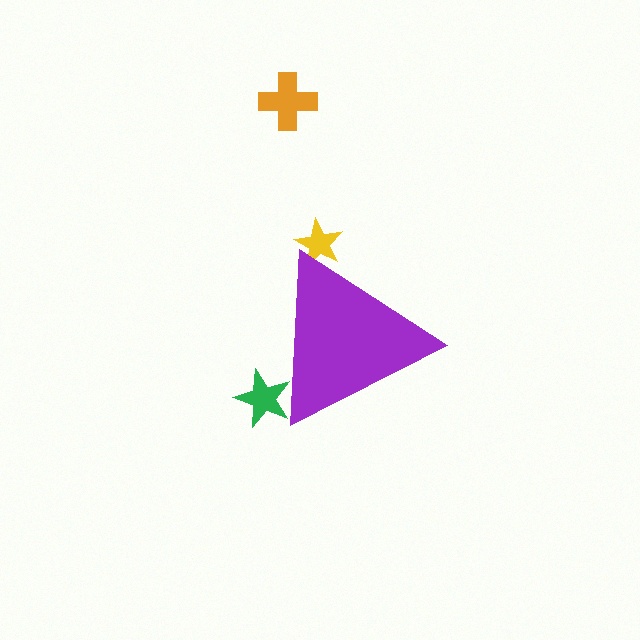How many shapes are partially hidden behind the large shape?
2 shapes are partially hidden.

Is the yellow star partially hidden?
Yes, the yellow star is partially hidden behind the purple triangle.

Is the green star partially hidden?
Yes, the green star is partially hidden behind the purple triangle.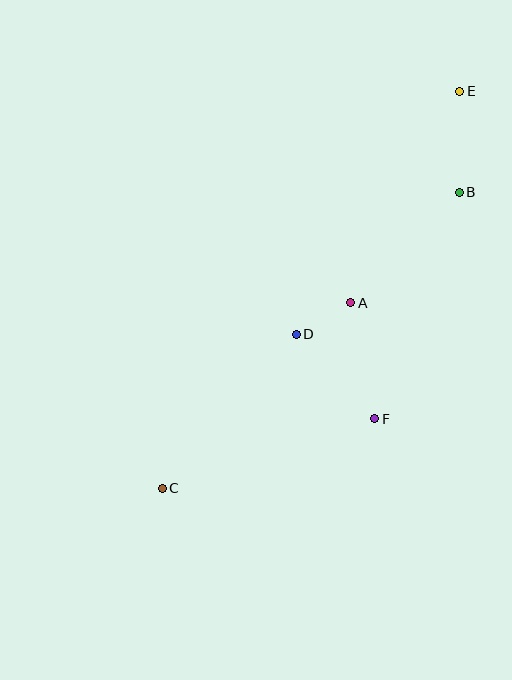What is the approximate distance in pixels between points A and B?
The distance between A and B is approximately 155 pixels.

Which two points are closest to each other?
Points A and D are closest to each other.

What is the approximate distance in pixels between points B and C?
The distance between B and C is approximately 419 pixels.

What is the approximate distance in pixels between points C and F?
The distance between C and F is approximately 224 pixels.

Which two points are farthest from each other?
Points C and E are farthest from each other.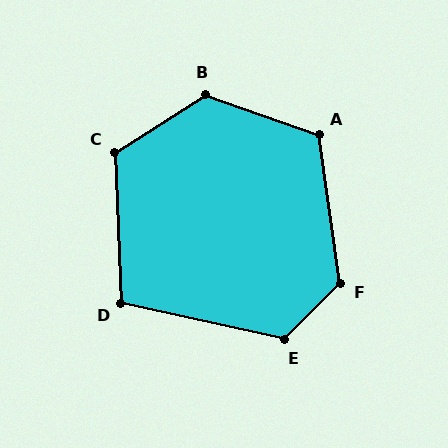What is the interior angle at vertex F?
Approximately 127 degrees (obtuse).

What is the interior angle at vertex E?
Approximately 122 degrees (obtuse).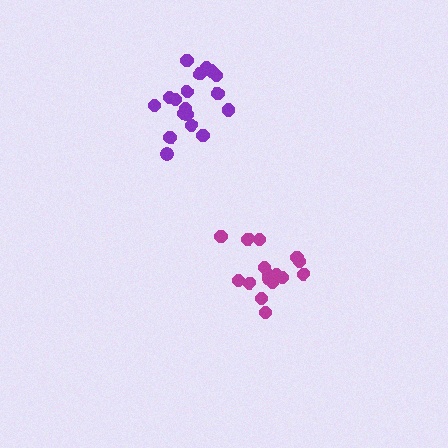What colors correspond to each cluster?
The clusters are colored: magenta, purple.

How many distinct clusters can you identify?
There are 2 distinct clusters.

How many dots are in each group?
Group 1: 16 dots, Group 2: 19 dots (35 total).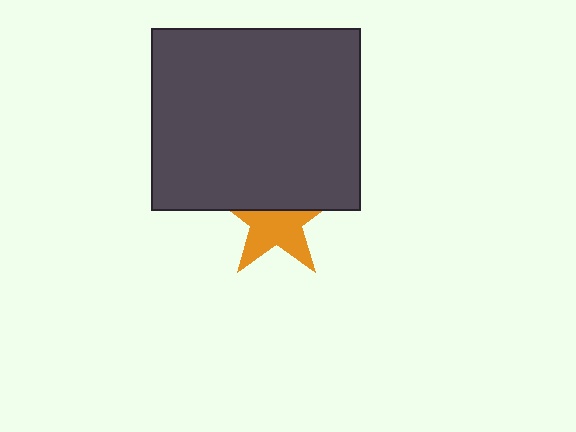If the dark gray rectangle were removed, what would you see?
You would see the complete orange star.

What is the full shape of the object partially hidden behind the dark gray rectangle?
The partially hidden object is an orange star.